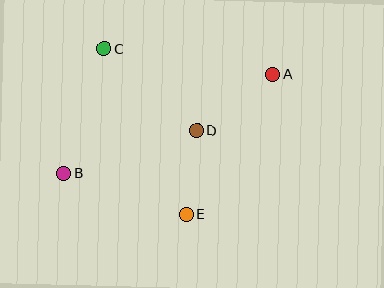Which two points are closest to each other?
Points D and E are closest to each other.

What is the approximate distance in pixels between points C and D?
The distance between C and D is approximately 123 pixels.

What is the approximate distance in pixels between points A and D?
The distance between A and D is approximately 94 pixels.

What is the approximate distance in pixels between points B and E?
The distance between B and E is approximately 129 pixels.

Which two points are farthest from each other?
Points A and B are farthest from each other.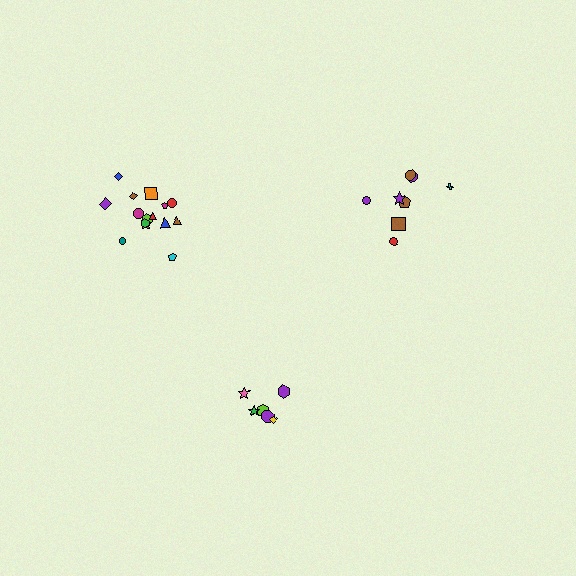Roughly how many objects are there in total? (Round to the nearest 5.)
Roughly 30 objects in total.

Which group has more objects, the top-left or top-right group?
The top-left group.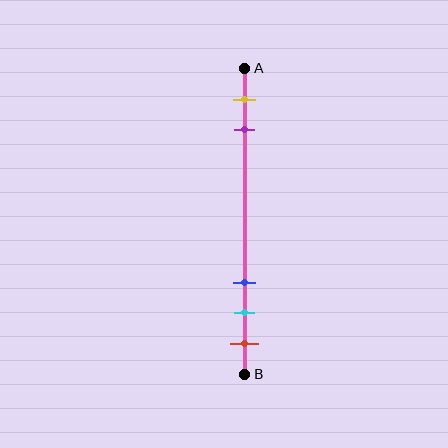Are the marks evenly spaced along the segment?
No, the marks are not evenly spaced.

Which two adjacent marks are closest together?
The cyan and red marks are the closest adjacent pair.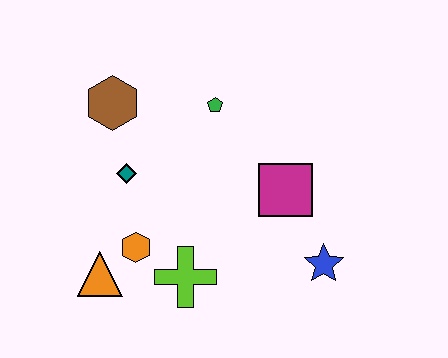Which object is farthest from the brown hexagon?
The blue star is farthest from the brown hexagon.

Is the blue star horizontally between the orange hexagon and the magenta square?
No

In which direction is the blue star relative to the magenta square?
The blue star is below the magenta square.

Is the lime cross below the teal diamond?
Yes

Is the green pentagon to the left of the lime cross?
No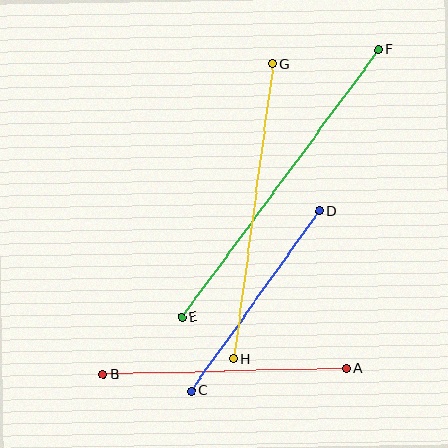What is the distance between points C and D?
The distance is approximately 220 pixels.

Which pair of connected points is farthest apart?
Points E and F are farthest apart.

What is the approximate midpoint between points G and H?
The midpoint is at approximately (253, 211) pixels.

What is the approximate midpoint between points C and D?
The midpoint is at approximately (255, 301) pixels.